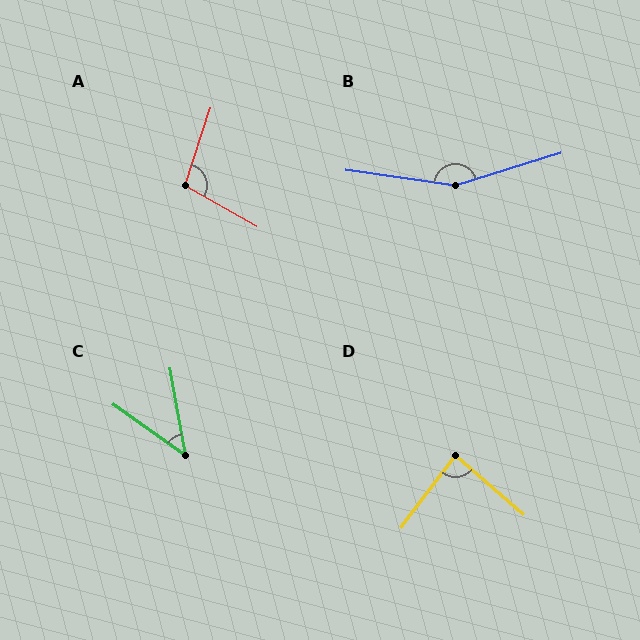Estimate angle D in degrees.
Approximately 86 degrees.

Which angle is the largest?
B, at approximately 155 degrees.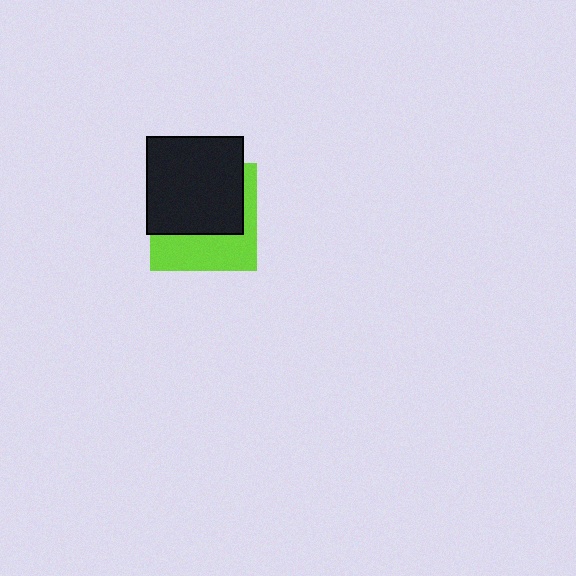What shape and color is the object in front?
The object in front is a black square.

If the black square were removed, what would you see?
You would see the complete lime square.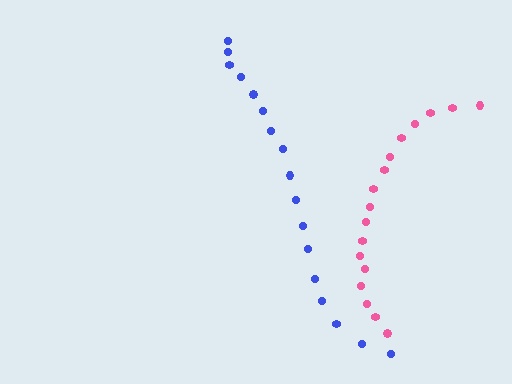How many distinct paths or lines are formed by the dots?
There are 2 distinct paths.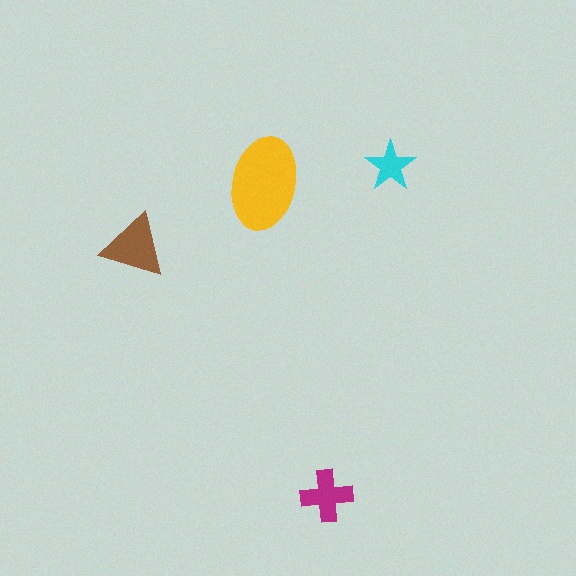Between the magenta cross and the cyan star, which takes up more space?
The magenta cross.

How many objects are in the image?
There are 4 objects in the image.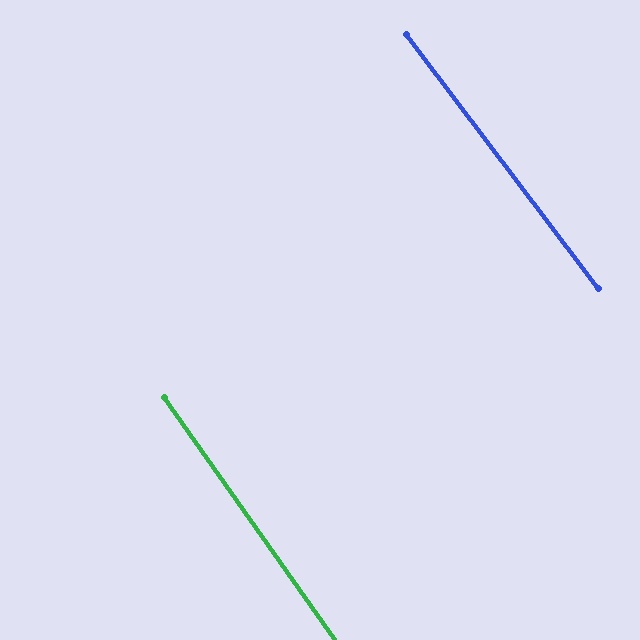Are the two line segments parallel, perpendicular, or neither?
Parallel — their directions differ by only 1.9°.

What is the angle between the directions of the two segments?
Approximately 2 degrees.